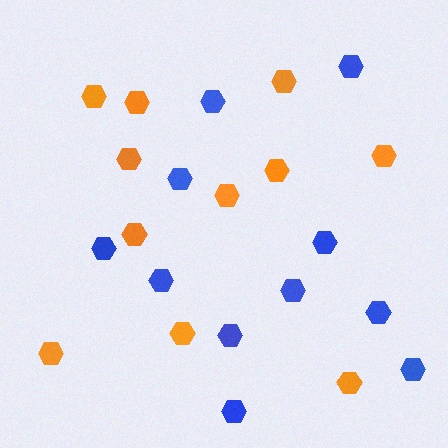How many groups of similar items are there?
There are 2 groups: one group of orange hexagons (11) and one group of blue hexagons (11).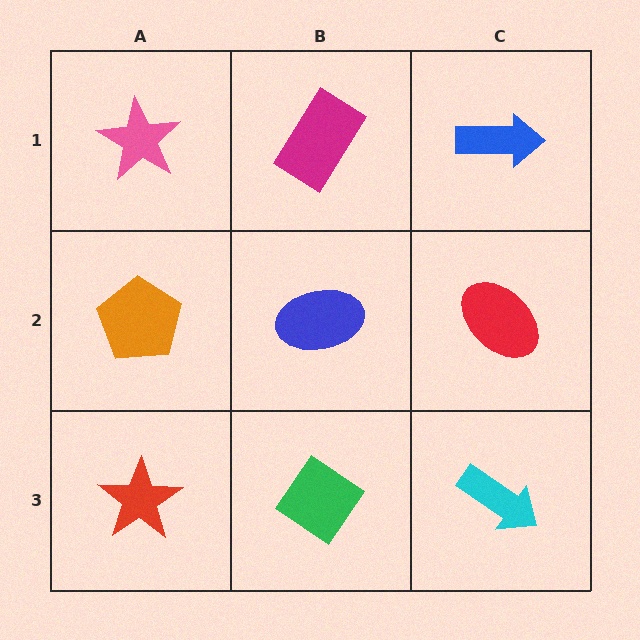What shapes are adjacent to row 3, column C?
A red ellipse (row 2, column C), a green diamond (row 3, column B).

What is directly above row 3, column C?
A red ellipse.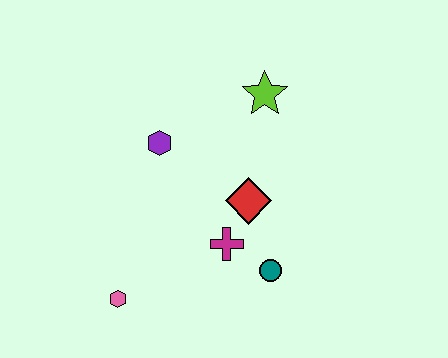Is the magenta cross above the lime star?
No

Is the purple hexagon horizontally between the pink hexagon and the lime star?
Yes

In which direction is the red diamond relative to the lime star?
The red diamond is below the lime star.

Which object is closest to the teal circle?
The magenta cross is closest to the teal circle.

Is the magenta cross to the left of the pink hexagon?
No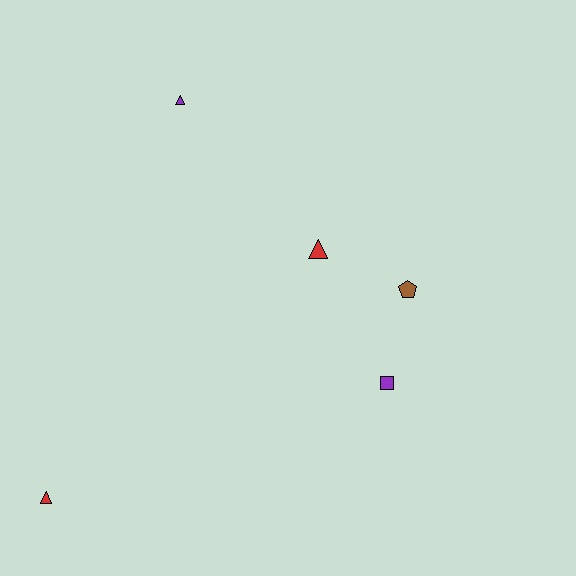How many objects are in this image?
There are 5 objects.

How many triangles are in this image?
There are 3 triangles.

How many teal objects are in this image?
There are no teal objects.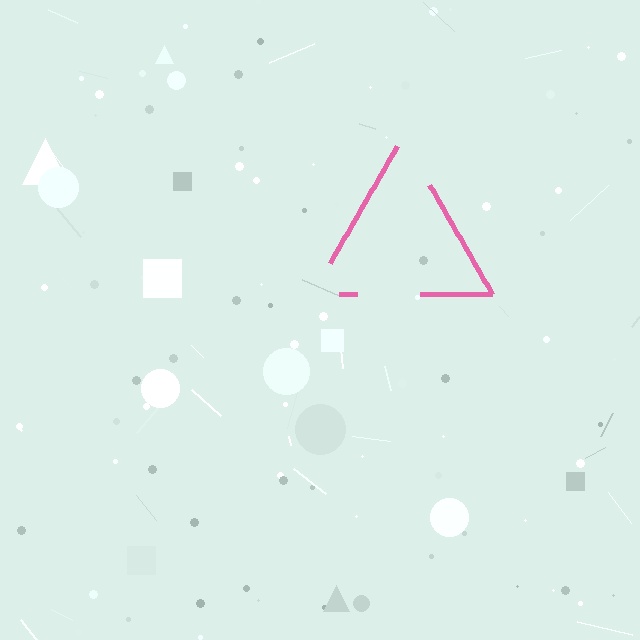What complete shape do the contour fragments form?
The contour fragments form a triangle.